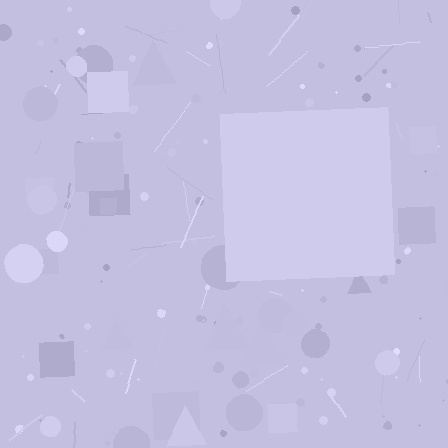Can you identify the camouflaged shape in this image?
The camouflaged shape is a square.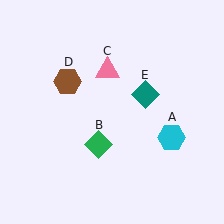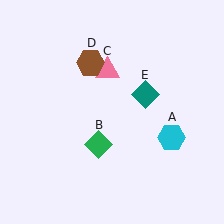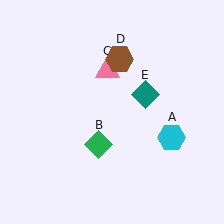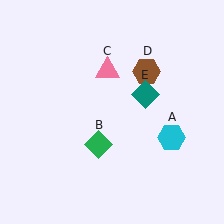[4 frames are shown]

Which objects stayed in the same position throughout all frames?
Cyan hexagon (object A) and green diamond (object B) and pink triangle (object C) and teal diamond (object E) remained stationary.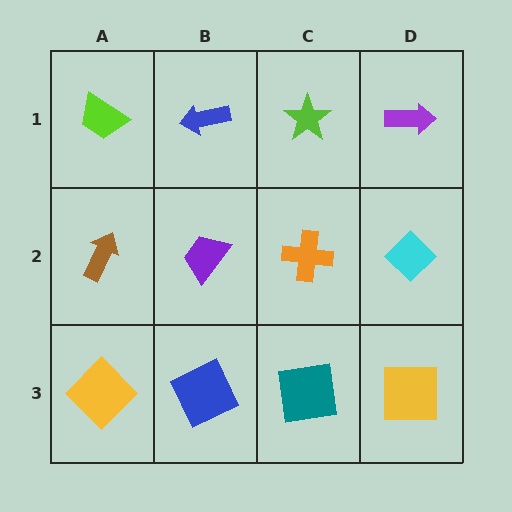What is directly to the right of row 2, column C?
A cyan diamond.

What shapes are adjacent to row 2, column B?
A blue arrow (row 1, column B), a blue square (row 3, column B), a brown arrow (row 2, column A), an orange cross (row 2, column C).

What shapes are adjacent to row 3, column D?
A cyan diamond (row 2, column D), a teal square (row 3, column C).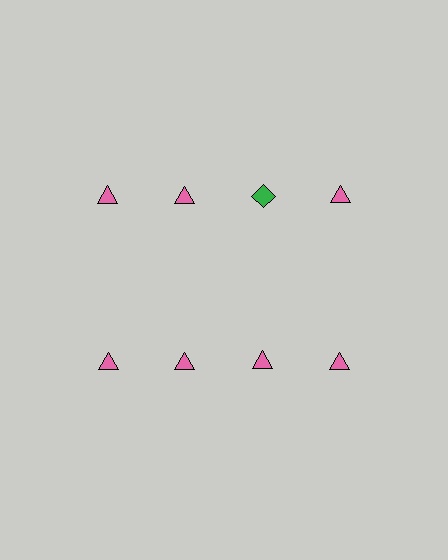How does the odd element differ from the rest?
It differs in both color (green instead of pink) and shape (diamond instead of triangle).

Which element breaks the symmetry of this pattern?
The green diamond in the top row, center column breaks the symmetry. All other shapes are pink triangles.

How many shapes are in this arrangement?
There are 8 shapes arranged in a grid pattern.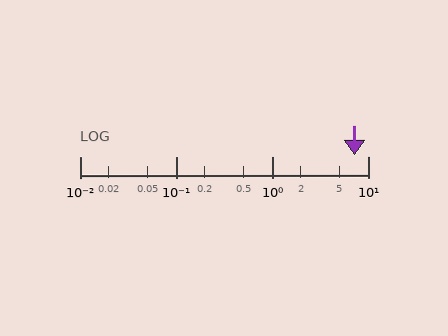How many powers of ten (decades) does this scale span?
The scale spans 3 decades, from 0.01 to 10.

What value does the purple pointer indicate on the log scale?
The pointer indicates approximately 7.2.